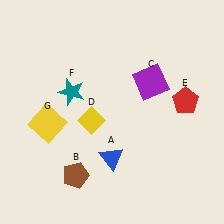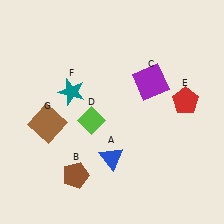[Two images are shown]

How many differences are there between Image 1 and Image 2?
There are 2 differences between the two images.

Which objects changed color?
D changed from yellow to lime. G changed from yellow to brown.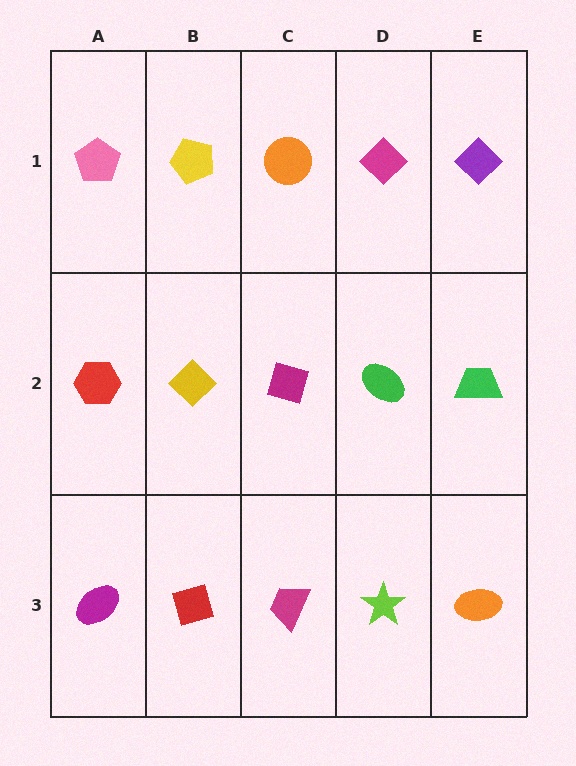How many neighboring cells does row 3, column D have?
3.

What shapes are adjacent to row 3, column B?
A yellow diamond (row 2, column B), a magenta ellipse (row 3, column A), a magenta trapezoid (row 3, column C).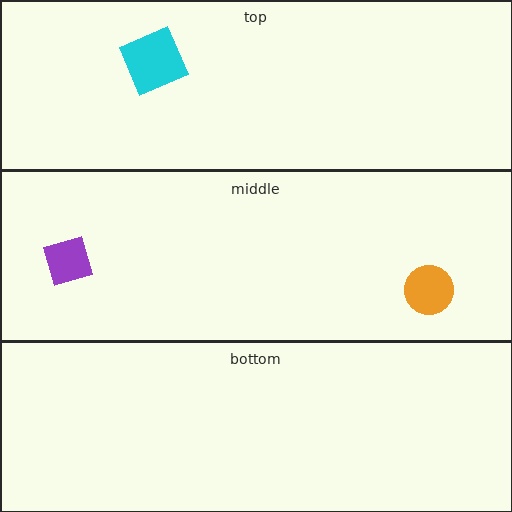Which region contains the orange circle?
The middle region.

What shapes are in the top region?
The cyan square.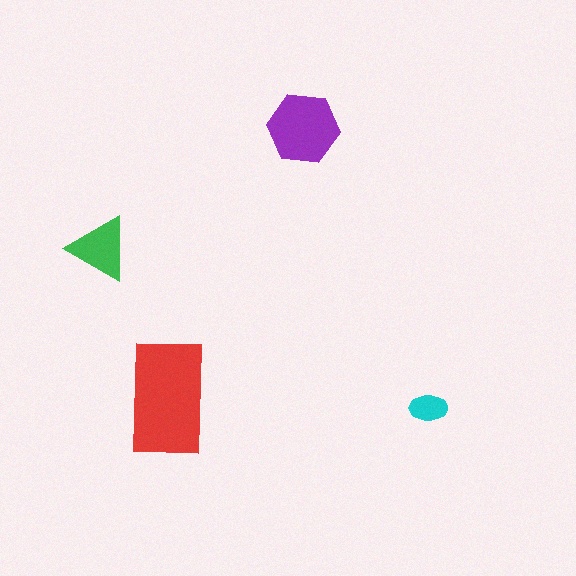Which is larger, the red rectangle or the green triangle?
The red rectangle.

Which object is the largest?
The red rectangle.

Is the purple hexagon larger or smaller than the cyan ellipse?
Larger.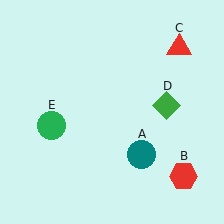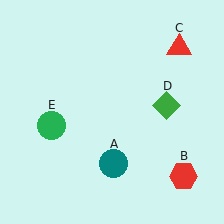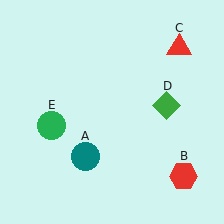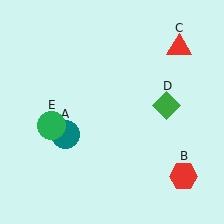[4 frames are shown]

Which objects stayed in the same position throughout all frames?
Red hexagon (object B) and red triangle (object C) and green diamond (object D) and green circle (object E) remained stationary.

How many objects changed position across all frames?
1 object changed position: teal circle (object A).